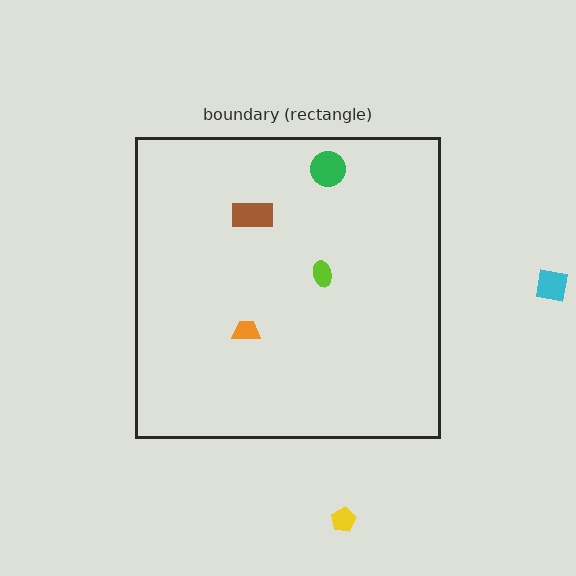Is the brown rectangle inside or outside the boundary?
Inside.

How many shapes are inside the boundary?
4 inside, 2 outside.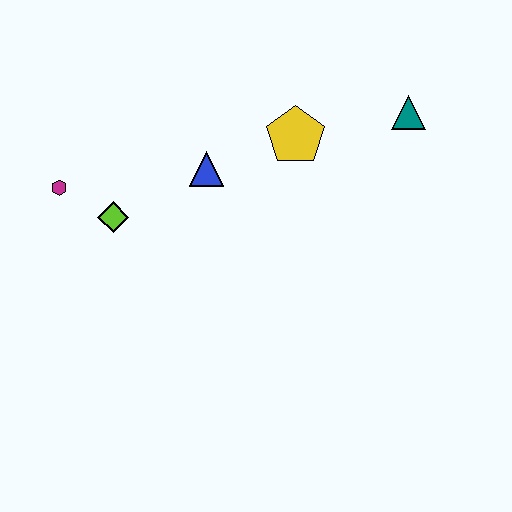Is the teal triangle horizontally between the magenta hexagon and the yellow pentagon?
No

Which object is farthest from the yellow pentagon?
The magenta hexagon is farthest from the yellow pentagon.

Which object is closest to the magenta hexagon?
The lime diamond is closest to the magenta hexagon.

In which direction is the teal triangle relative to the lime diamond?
The teal triangle is to the right of the lime diamond.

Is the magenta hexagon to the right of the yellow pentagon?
No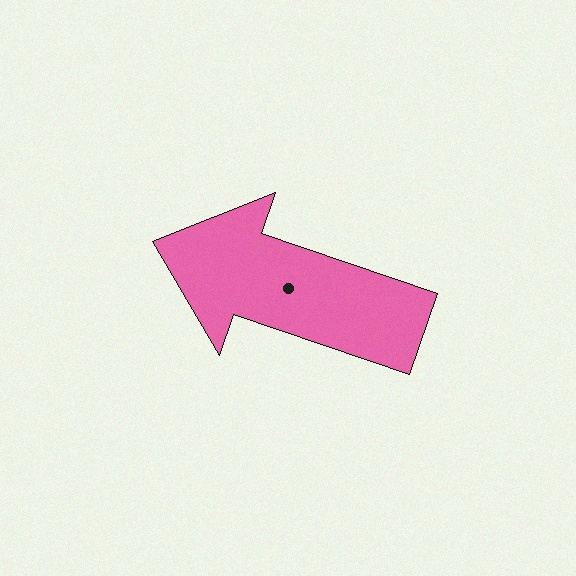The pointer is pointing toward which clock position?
Roughly 10 o'clock.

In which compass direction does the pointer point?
West.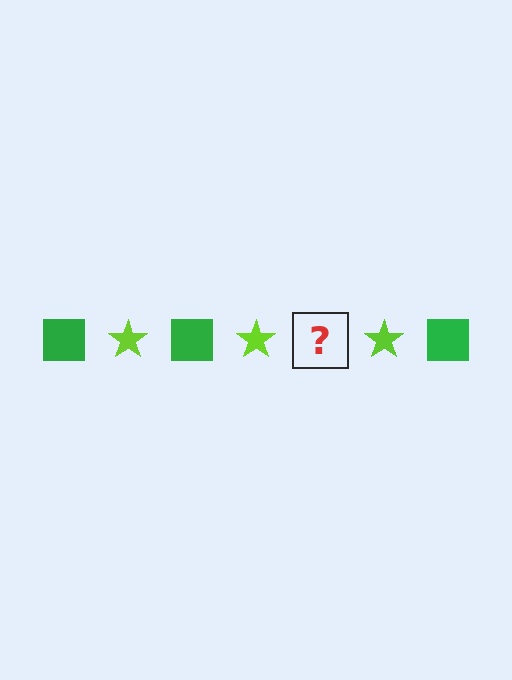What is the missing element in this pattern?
The missing element is a green square.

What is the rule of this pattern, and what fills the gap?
The rule is that the pattern alternates between green square and lime star. The gap should be filled with a green square.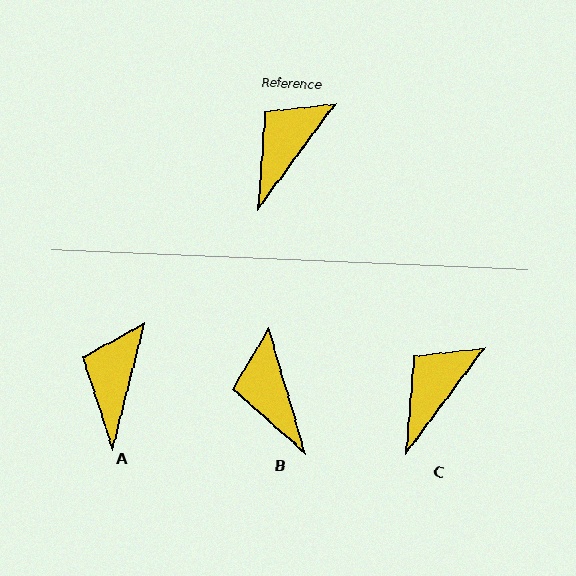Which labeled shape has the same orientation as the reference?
C.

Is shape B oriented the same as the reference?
No, it is off by about 53 degrees.